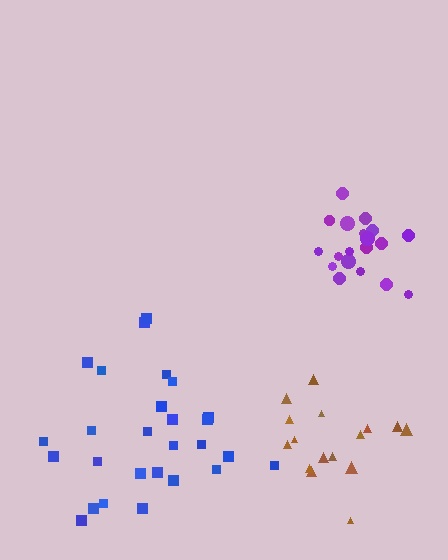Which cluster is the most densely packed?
Purple.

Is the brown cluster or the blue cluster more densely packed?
Brown.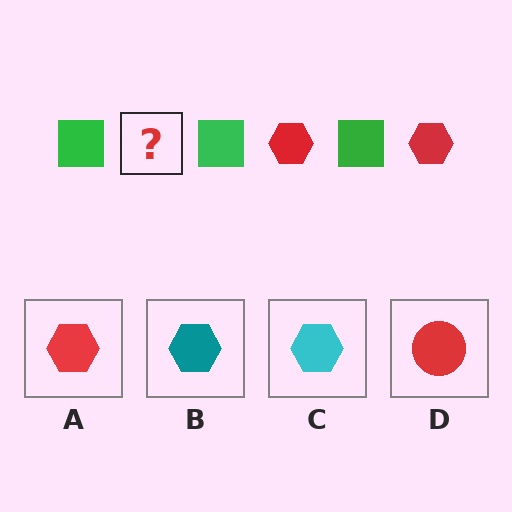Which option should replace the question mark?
Option A.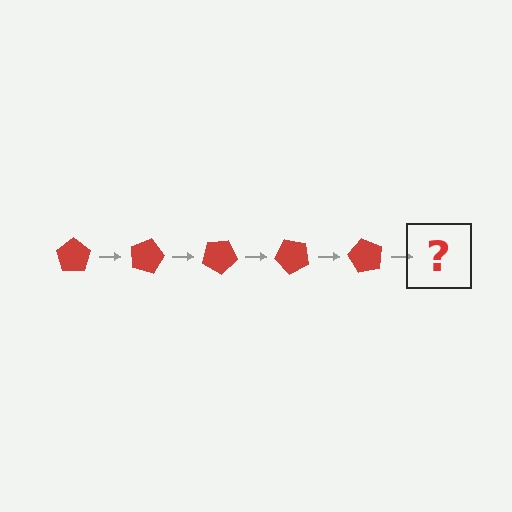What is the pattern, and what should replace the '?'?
The pattern is that the pentagon rotates 15 degrees each step. The '?' should be a red pentagon rotated 75 degrees.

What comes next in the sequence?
The next element should be a red pentagon rotated 75 degrees.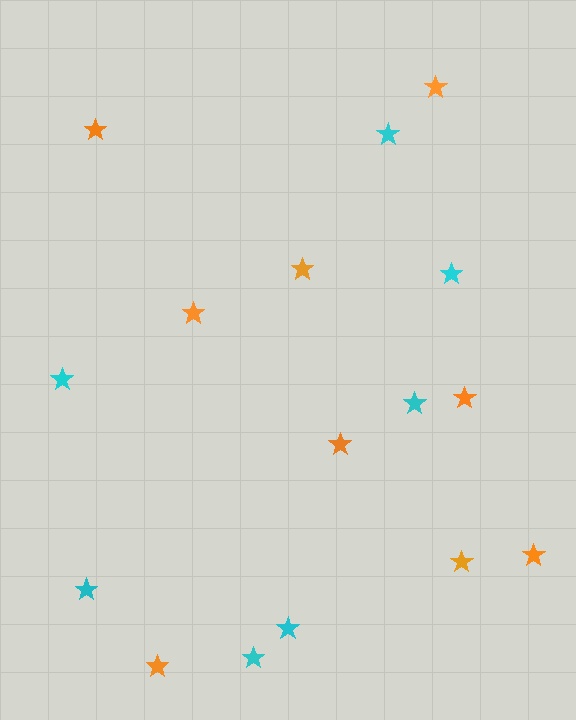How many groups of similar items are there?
There are 2 groups: one group of cyan stars (7) and one group of orange stars (9).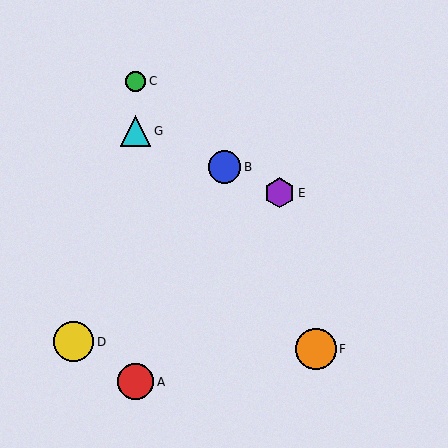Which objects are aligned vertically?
Objects A, C, G are aligned vertically.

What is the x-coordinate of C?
Object C is at x≈136.